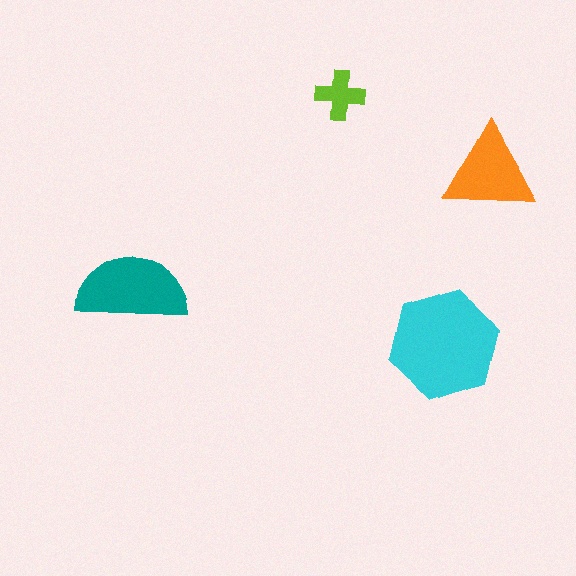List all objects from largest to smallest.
The cyan hexagon, the teal semicircle, the orange triangle, the lime cross.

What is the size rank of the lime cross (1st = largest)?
4th.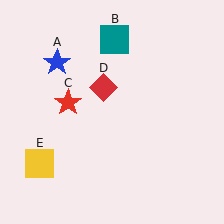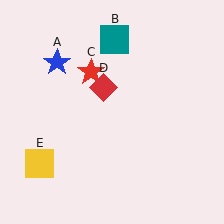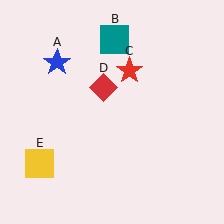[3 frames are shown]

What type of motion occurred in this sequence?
The red star (object C) rotated clockwise around the center of the scene.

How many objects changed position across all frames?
1 object changed position: red star (object C).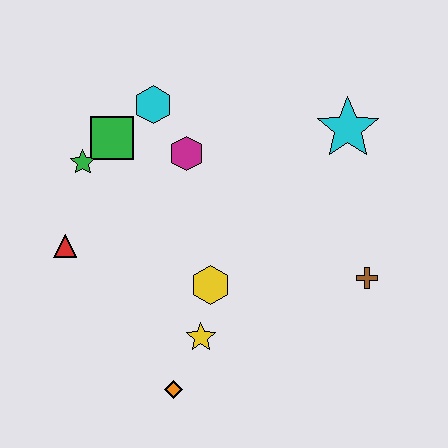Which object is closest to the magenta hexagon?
The cyan hexagon is closest to the magenta hexagon.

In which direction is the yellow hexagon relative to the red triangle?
The yellow hexagon is to the right of the red triangle.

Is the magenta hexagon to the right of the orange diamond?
Yes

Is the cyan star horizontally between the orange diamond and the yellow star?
No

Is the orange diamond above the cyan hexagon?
No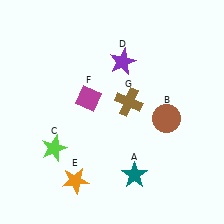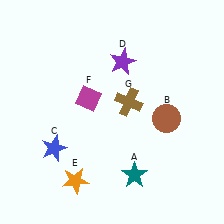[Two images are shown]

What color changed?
The star (C) changed from lime in Image 1 to blue in Image 2.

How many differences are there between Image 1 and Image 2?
There is 1 difference between the two images.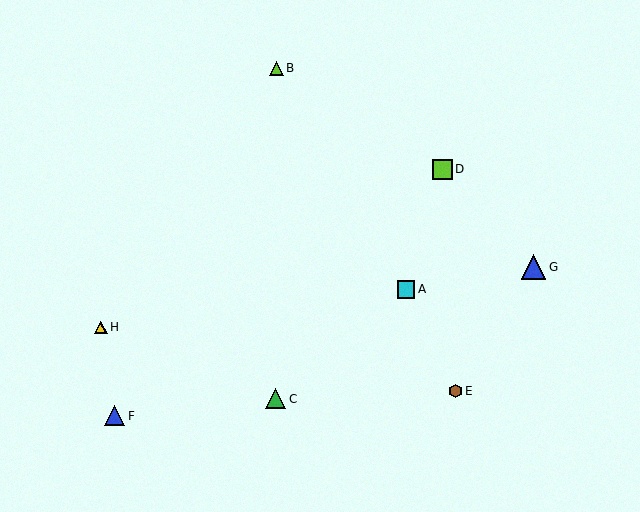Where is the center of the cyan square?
The center of the cyan square is at (406, 289).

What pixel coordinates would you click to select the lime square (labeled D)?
Click at (443, 169) to select the lime square D.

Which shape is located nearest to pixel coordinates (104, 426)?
The blue triangle (labeled F) at (115, 416) is nearest to that location.